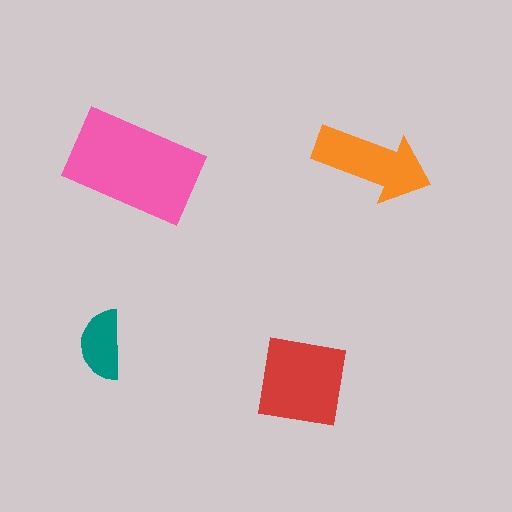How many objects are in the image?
There are 4 objects in the image.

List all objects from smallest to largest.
The teal semicircle, the orange arrow, the red square, the pink rectangle.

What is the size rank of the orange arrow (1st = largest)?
3rd.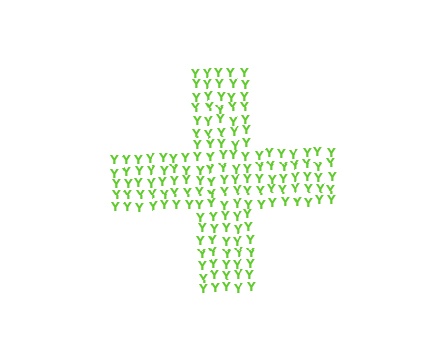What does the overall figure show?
The overall figure shows a cross.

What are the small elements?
The small elements are letter Y's.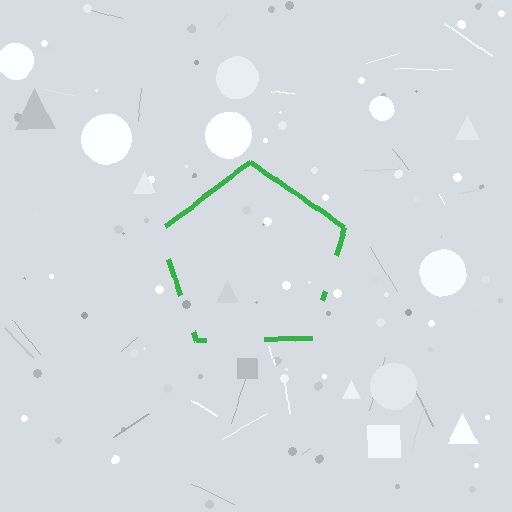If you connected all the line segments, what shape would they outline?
They would outline a pentagon.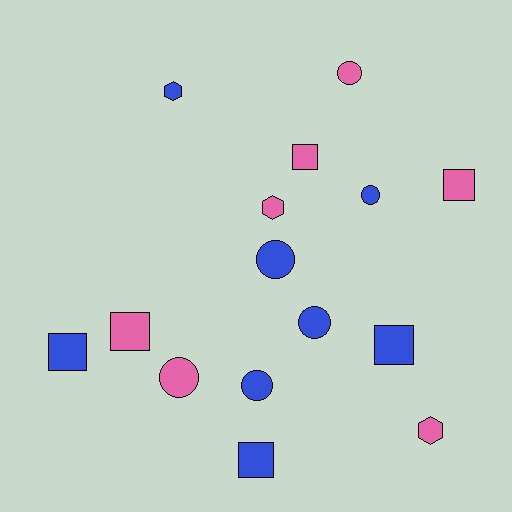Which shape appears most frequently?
Circle, with 6 objects.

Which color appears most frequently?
Blue, with 8 objects.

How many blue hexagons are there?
There is 1 blue hexagon.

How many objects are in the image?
There are 15 objects.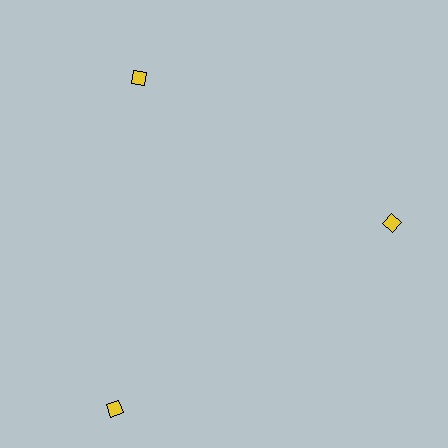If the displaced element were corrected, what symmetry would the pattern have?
It would have 3-fold rotational symmetry — the pattern would map onto itself every 120 degrees.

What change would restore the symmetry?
The symmetry would be restored by moving it inward, back onto the ring so that all 3 diamonds sit at equal angles and equal distance from the center.